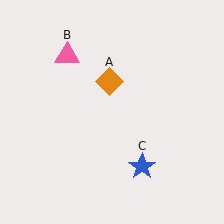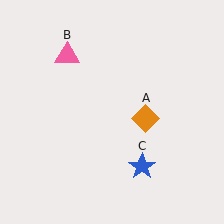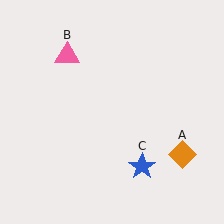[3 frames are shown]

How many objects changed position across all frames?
1 object changed position: orange diamond (object A).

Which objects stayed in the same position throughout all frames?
Pink triangle (object B) and blue star (object C) remained stationary.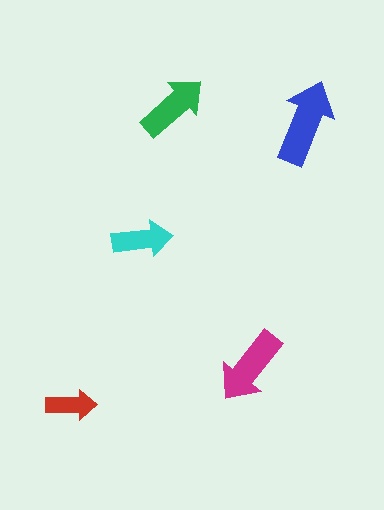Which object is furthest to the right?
The blue arrow is rightmost.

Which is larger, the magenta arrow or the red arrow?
The magenta one.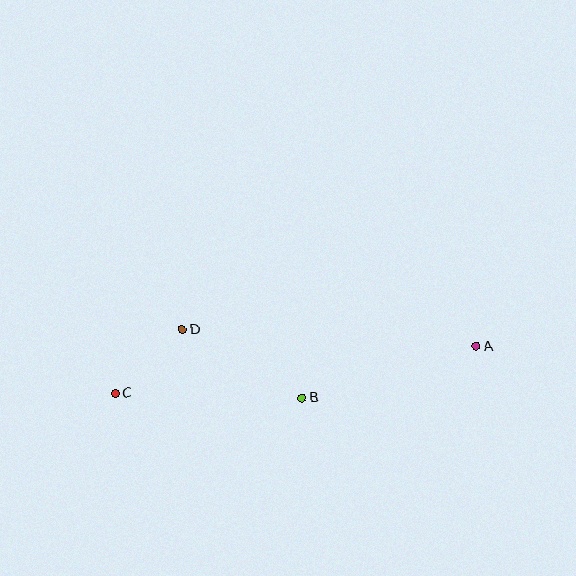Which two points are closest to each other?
Points C and D are closest to each other.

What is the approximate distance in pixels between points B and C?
The distance between B and C is approximately 187 pixels.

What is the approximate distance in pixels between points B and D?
The distance between B and D is approximately 138 pixels.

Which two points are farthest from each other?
Points A and C are farthest from each other.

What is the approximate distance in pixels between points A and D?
The distance between A and D is approximately 295 pixels.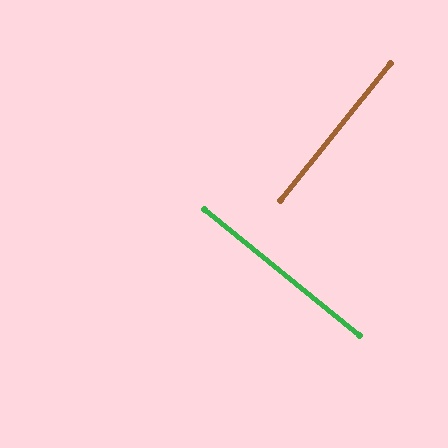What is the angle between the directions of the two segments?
Approximately 90 degrees.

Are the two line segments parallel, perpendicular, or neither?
Perpendicular — they meet at approximately 90°.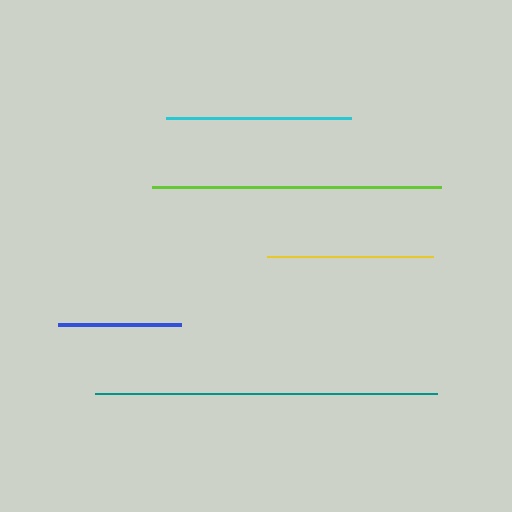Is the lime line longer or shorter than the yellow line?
The lime line is longer than the yellow line.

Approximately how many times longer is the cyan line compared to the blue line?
The cyan line is approximately 1.5 times the length of the blue line.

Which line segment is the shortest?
The blue line is the shortest at approximately 123 pixels.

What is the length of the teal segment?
The teal segment is approximately 342 pixels long.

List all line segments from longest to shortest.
From longest to shortest: teal, lime, cyan, yellow, blue.